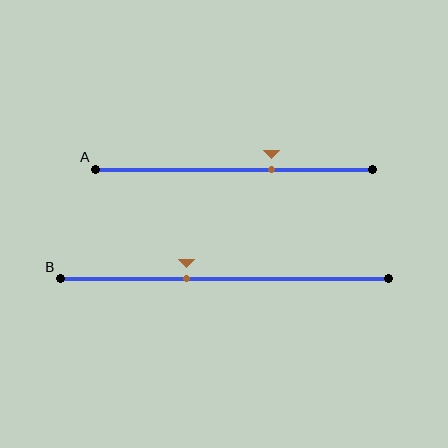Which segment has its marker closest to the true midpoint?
Segment B has its marker closest to the true midpoint.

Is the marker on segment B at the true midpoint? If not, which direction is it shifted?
No, the marker on segment B is shifted to the left by about 11% of the segment length.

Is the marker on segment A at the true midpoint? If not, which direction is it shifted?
No, the marker on segment A is shifted to the right by about 14% of the segment length.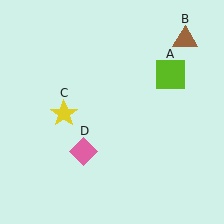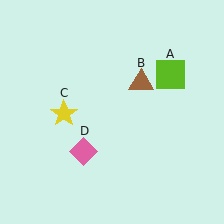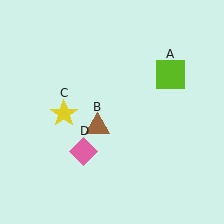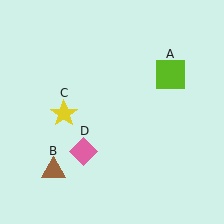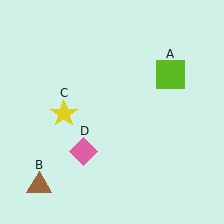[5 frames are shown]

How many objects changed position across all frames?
1 object changed position: brown triangle (object B).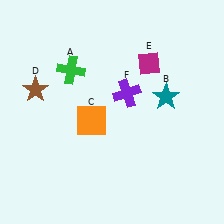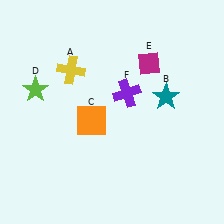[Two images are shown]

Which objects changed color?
A changed from green to yellow. D changed from brown to lime.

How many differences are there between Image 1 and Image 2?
There are 2 differences between the two images.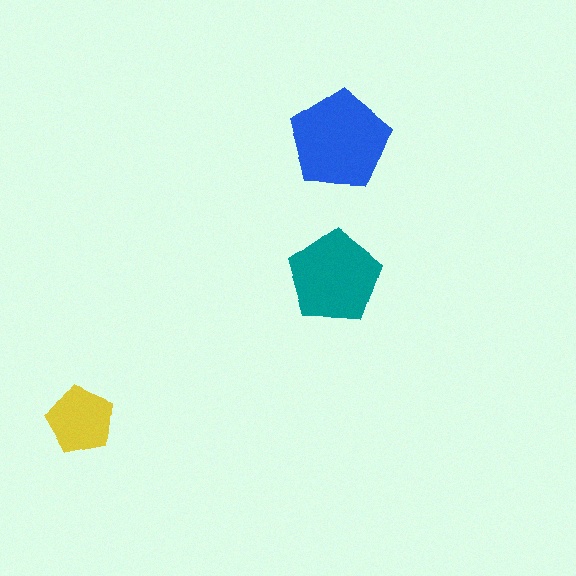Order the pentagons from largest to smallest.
the blue one, the teal one, the yellow one.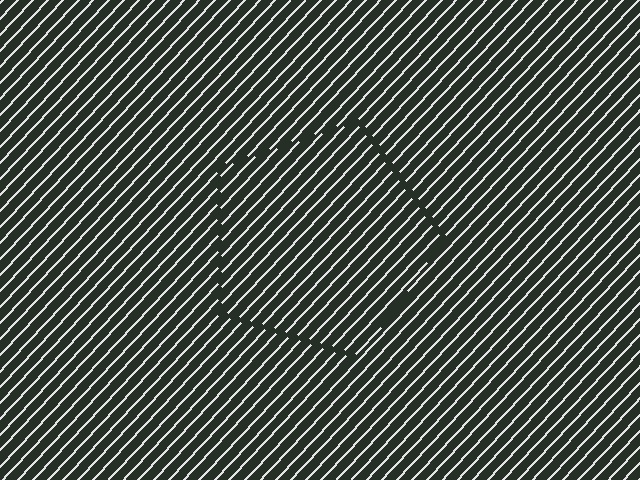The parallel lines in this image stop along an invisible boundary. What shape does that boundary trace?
An illusory pentagon. The interior of the shape contains the same grating, shifted by half a period — the contour is defined by the phase discontinuity where line-ends from the inner and outer gratings abut.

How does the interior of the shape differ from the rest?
The interior of the shape contains the same grating, shifted by half a period — the contour is defined by the phase discontinuity where line-ends from the inner and outer gratings abut.